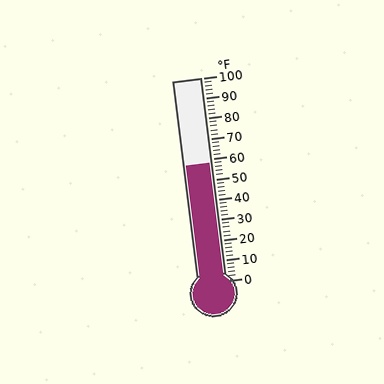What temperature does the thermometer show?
The thermometer shows approximately 58°F.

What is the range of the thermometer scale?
The thermometer scale ranges from 0°F to 100°F.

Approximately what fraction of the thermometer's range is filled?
The thermometer is filled to approximately 60% of its range.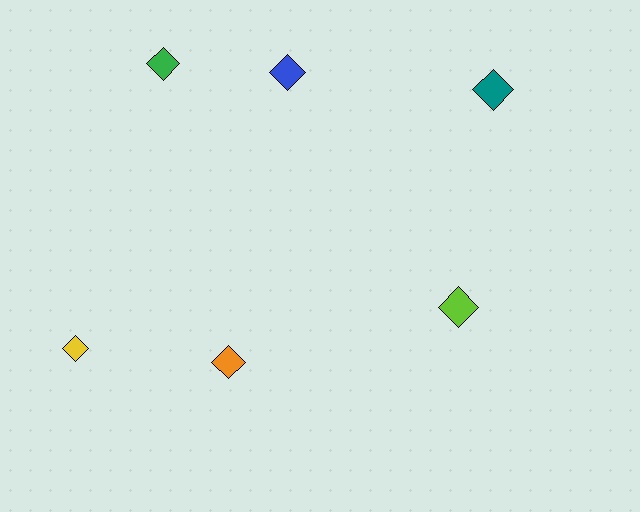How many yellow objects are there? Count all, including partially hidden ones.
There is 1 yellow object.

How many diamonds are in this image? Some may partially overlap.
There are 6 diamonds.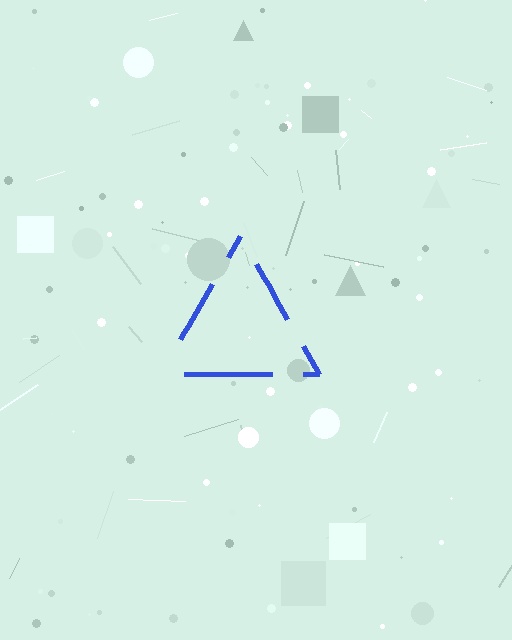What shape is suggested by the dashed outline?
The dashed outline suggests a triangle.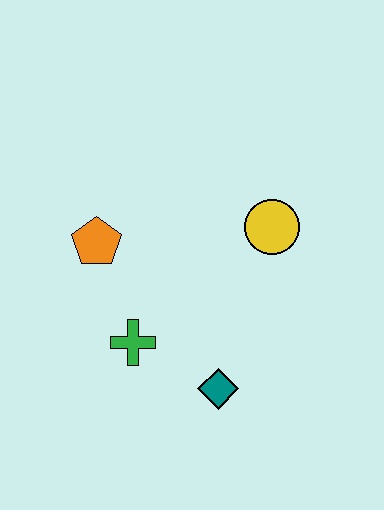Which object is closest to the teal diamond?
The green cross is closest to the teal diamond.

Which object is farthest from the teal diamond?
The orange pentagon is farthest from the teal diamond.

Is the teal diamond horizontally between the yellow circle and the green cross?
Yes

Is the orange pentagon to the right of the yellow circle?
No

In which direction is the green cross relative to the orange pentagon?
The green cross is below the orange pentagon.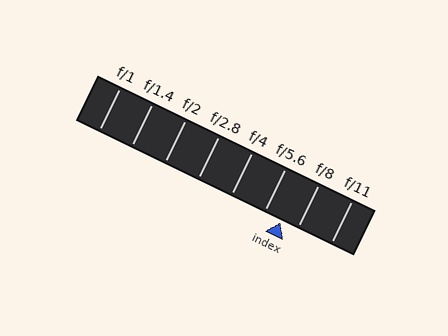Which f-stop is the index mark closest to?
The index mark is closest to f/8.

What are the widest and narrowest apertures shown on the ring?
The widest aperture shown is f/1 and the narrowest is f/11.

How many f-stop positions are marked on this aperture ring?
There are 8 f-stop positions marked.